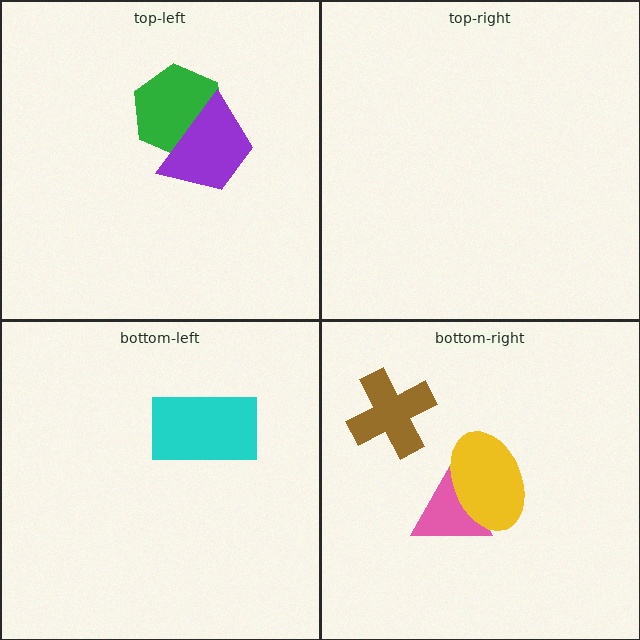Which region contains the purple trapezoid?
The top-left region.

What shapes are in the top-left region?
The green hexagon, the purple trapezoid.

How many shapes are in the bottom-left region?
1.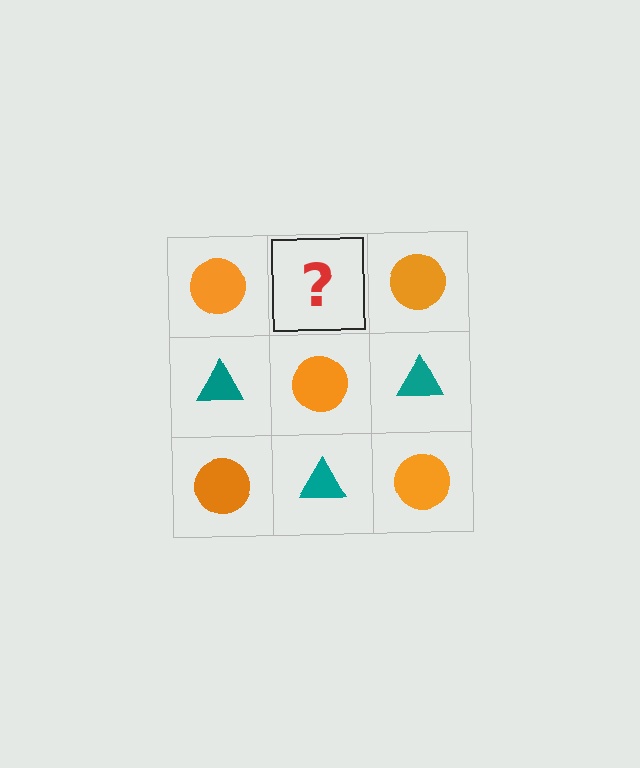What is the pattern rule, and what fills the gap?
The rule is that it alternates orange circle and teal triangle in a checkerboard pattern. The gap should be filled with a teal triangle.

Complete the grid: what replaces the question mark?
The question mark should be replaced with a teal triangle.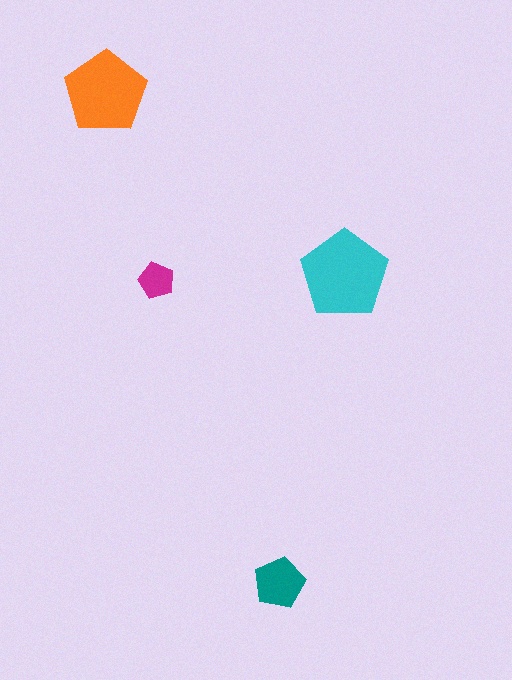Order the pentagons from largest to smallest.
the cyan one, the orange one, the teal one, the magenta one.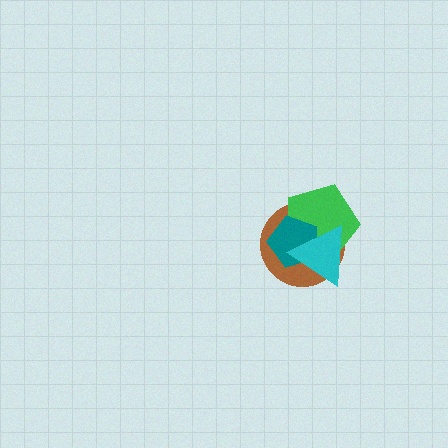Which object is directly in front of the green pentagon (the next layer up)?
The teal pentagon is directly in front of the green pentagon.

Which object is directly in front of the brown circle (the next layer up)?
The green pentagon is directly in front of the brown circle.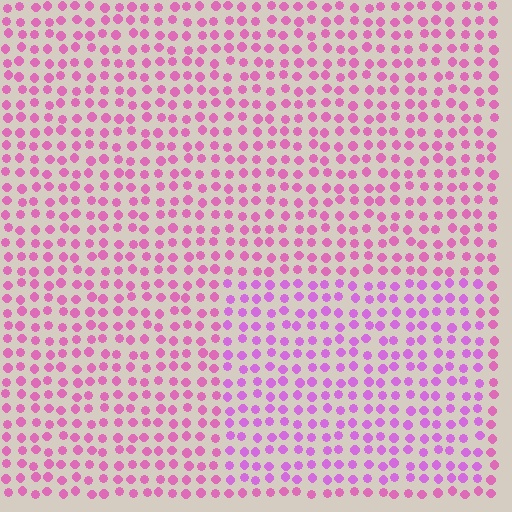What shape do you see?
I see a rectangle.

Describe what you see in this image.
The image is filled with small pink elements in a uniform arrangement. A rectangle-shaped region is visible where the elements are tinted to a slightly different hue, forming a subtle color boundary.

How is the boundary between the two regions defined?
The boundary is defined purely by a slight shift in hue (about 26 degrees). Spacing, size, and orientation are identical on both sides.